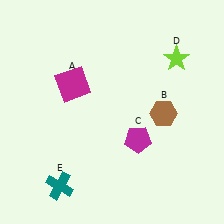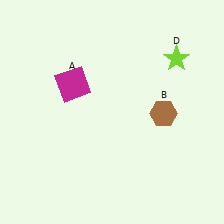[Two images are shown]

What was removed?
The magenta pentagon (C), the teal cross (E) were removed in Image 2.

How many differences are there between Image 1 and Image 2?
There are 2 differences between the two images.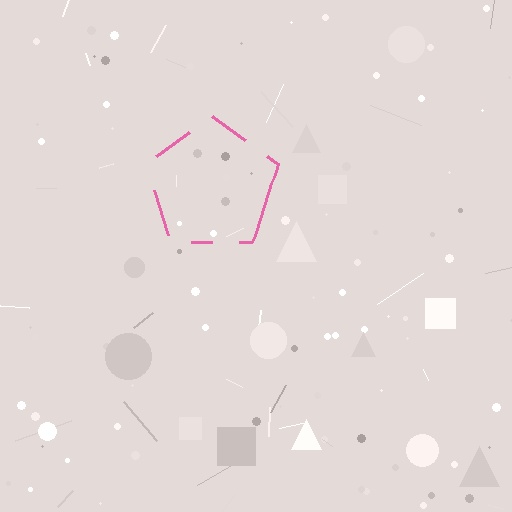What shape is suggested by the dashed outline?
The dashed outline suggests a pentagon.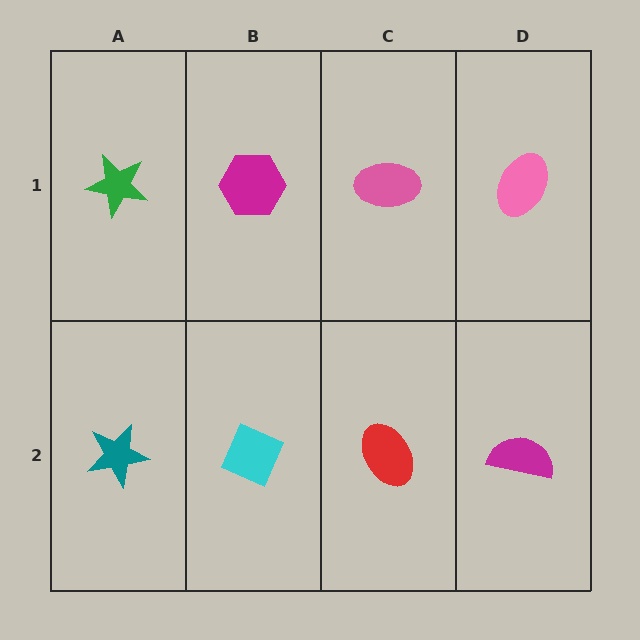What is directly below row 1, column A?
A teal star.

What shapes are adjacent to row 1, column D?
A magenta semicircle (row 2, column D), a pink ellipse (row 1, column C).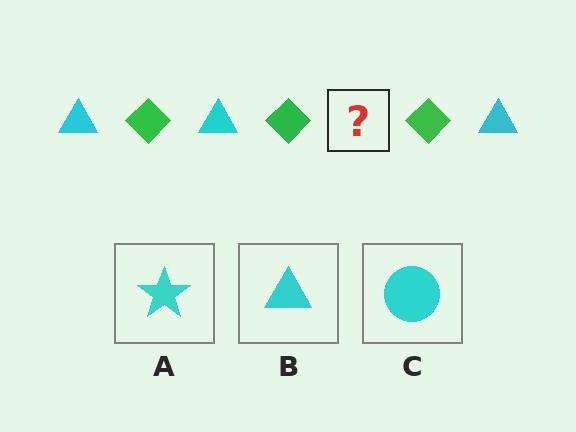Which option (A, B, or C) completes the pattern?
B.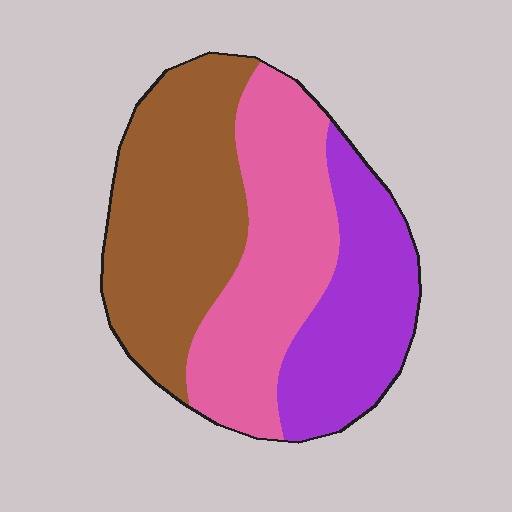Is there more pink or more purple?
Pink.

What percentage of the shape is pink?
Pink takes up about one third (1/3) of the shape.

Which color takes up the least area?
Purple, at roughly 25%.